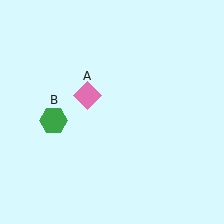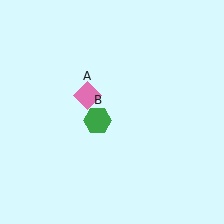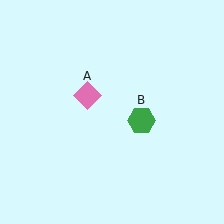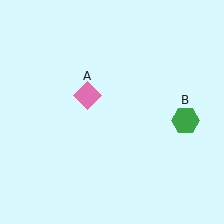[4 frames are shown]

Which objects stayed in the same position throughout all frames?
Pink diamond (object A) remained stationary.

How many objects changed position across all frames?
1 object changed position: green hexagon (object B).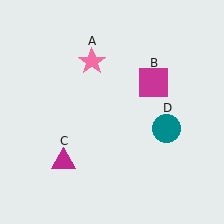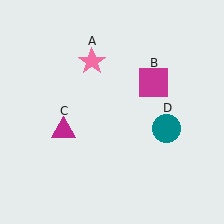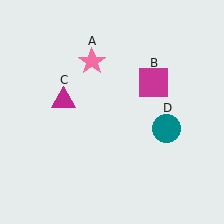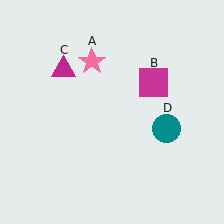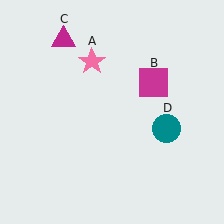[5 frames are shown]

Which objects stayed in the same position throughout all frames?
Pink star (object A) and magenta square (object B) and teal circle (object D) remained stationary.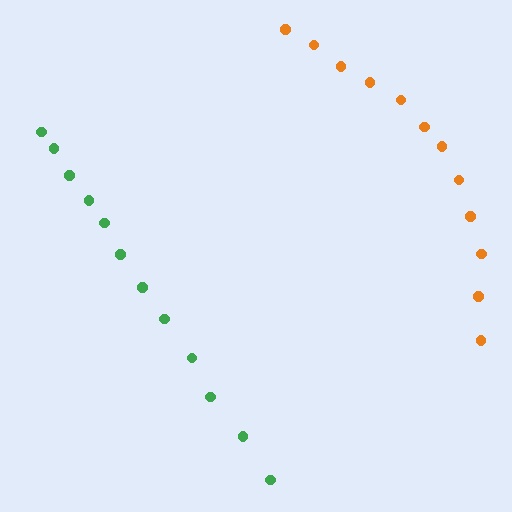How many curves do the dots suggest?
There are 2 distinct paths.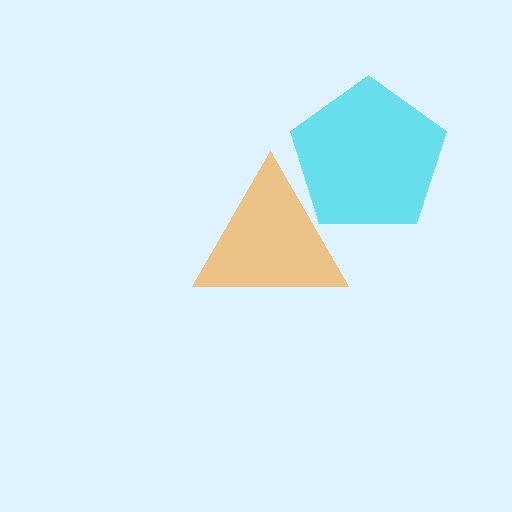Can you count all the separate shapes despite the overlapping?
Yes, there are 2 separate shapes.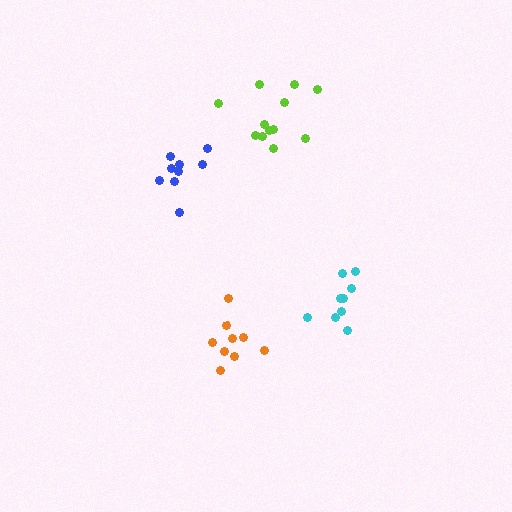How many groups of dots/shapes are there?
There are 4 groups.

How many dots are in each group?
Group 1: 9 dots, Group 2: 12 dots, Group 3: 9 dots, Group 4: 9 dots (39 total).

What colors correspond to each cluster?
The clusters are colored: cyan, lime, blue, orange.